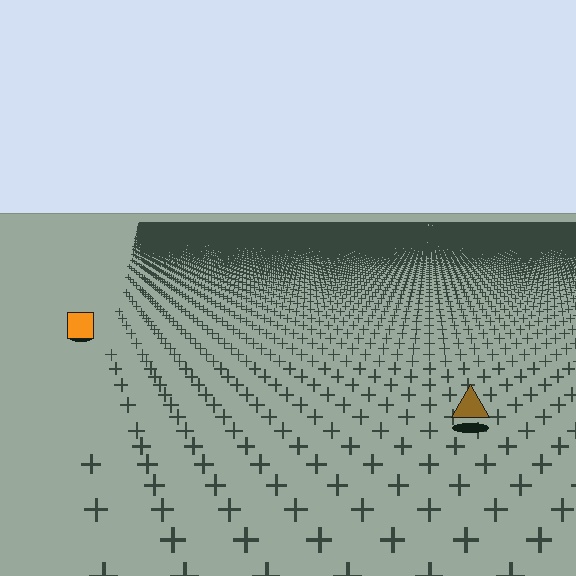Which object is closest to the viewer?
The brown triangle is closest. The texture marks near it are larger and more spread out.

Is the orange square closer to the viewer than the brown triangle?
No. The brown triangle is closer — you can tell from the texture gradient: the ground texture is coarser near it.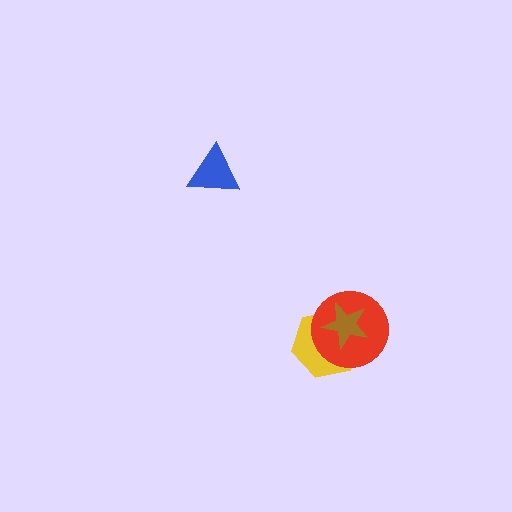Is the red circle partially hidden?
Yes, it is partially covered by another shape.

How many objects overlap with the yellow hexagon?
2 objects overlap with the yellow hexagon.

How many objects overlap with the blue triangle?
0 objects overlap with the blue triangle.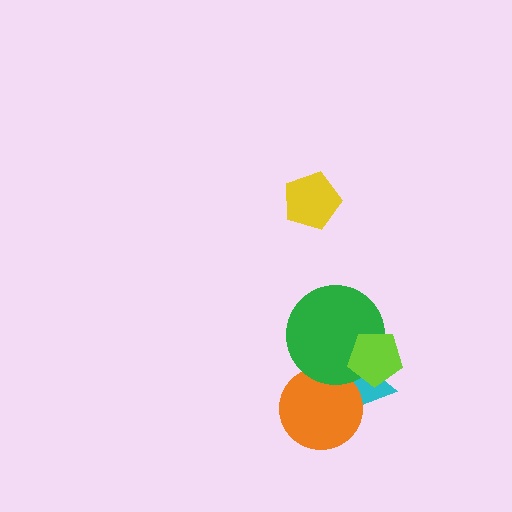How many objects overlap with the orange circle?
2 objects overlap with the orange circle.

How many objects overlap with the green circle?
3 objects overlap with the green circle.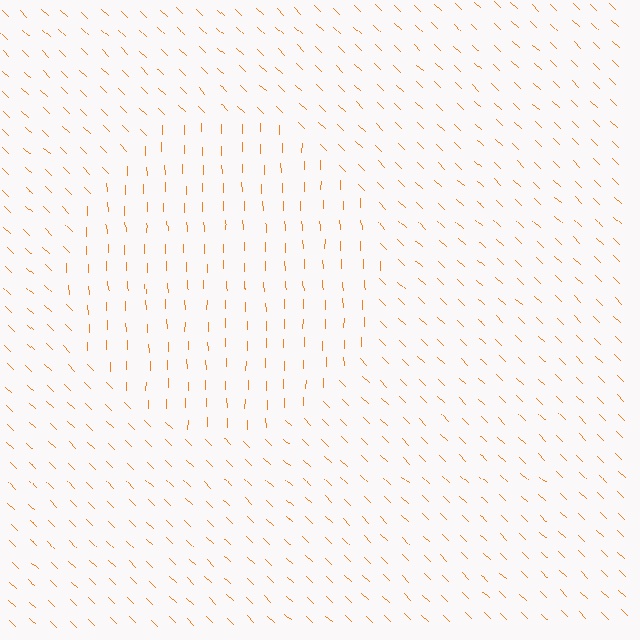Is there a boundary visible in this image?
Yes, there is a texture boundary formed by a change in line orientation.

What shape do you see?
I see a circle.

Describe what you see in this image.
The image is filled with small orange line segments. A circle region in the image has lines oriented differently from the surrounding lines, creating a visible texture boundary.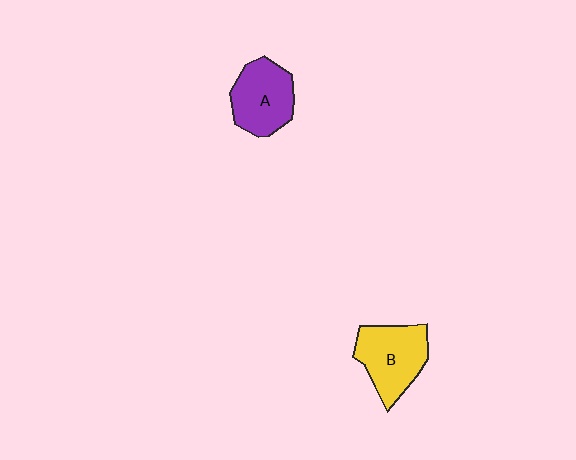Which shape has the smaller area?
Shape A (purple).